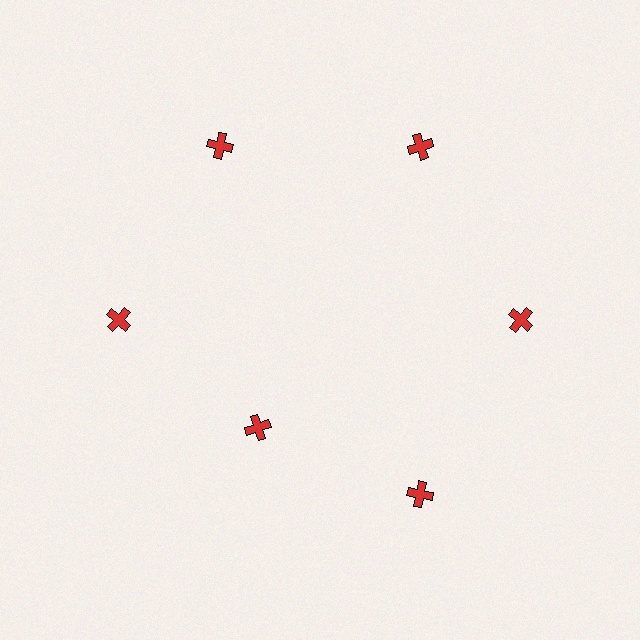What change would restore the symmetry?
The symmetry would be restored by moving it outward, back onto the ring so that all 6 crosses sit at equal angles and equal distance from the center.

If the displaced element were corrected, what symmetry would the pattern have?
It would have 6-fold rotational symmetry — the pattern would map onto itself every 60 degrees.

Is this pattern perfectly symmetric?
No. The 6 red crosses are arranged in a ring, but one element near the 7 o'clock position is pulled inward toward the center, breaking the 6-fold rotational symmetry.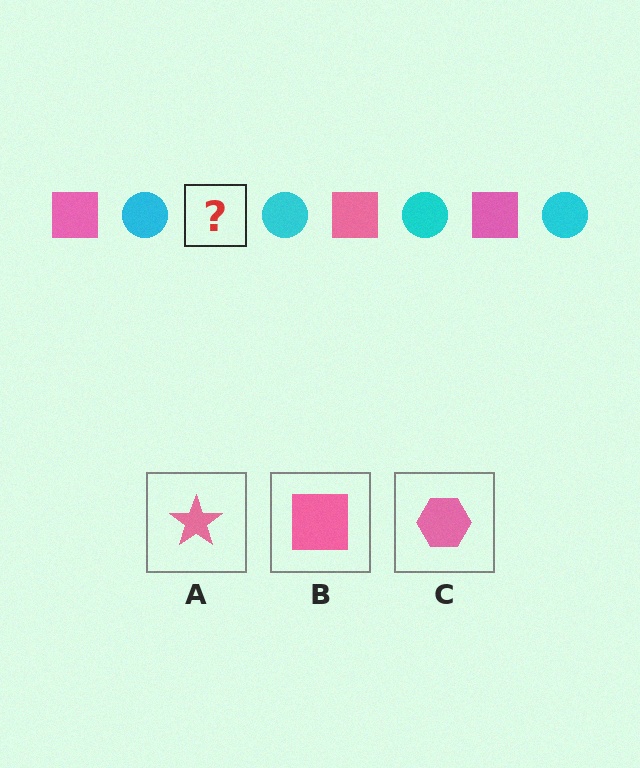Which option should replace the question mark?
Option B.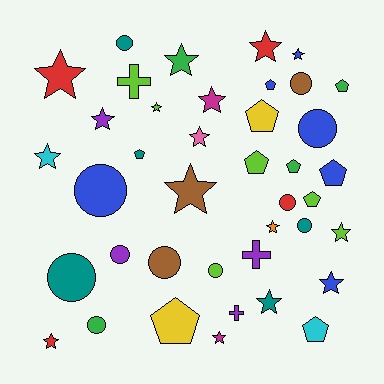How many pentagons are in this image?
There are 10 pentagons.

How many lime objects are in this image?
There are 6 lime objects.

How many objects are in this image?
There are 40 objects.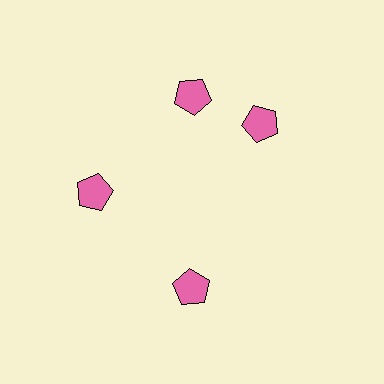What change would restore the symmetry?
The symmetry would be restored by rotating it back into even spacing with its neighbors so that all 4 pentagons sit at equal angles and equal distance from the center.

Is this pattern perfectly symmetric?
No. The 4 pink pentagons are arranged in a ring, but one element near the 3 o'clock position is rotated out of alignment along the ring, breaking the 4-fold rotational symmetry.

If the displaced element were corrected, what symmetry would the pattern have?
It would have 4-fold rotational symmetry — the pattern would map onto itself every 90 degrees.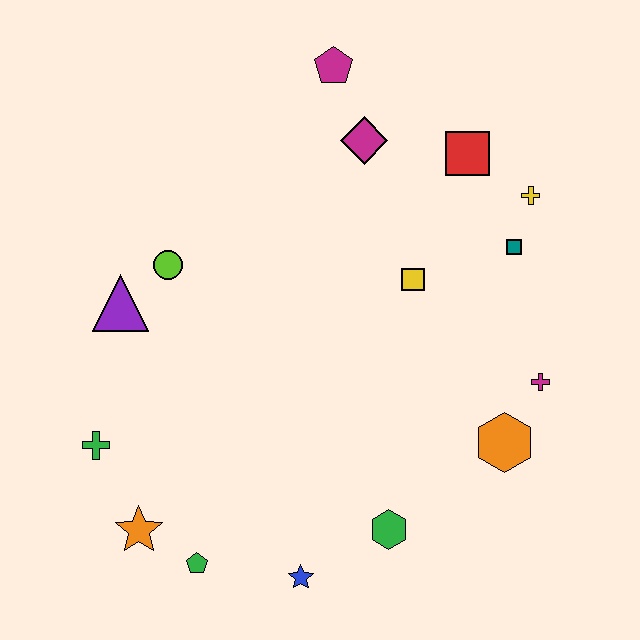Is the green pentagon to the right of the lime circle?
Yes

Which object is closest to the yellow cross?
The teal square is closest to the yellow cross.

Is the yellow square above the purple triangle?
Yes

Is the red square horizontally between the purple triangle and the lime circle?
No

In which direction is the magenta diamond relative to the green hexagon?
The magenta diamond is above the green hexagon.